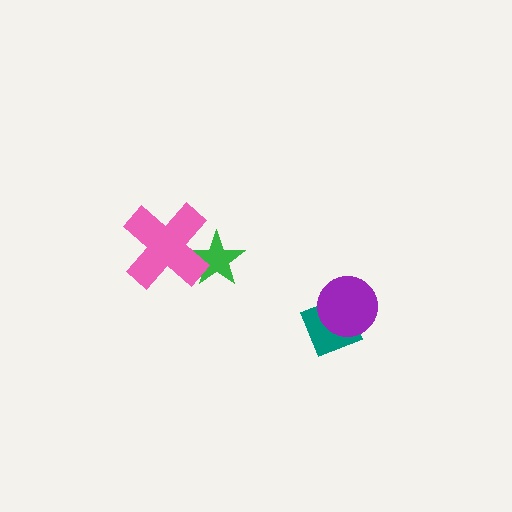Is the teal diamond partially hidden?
Yes, it is partially covered by another shape.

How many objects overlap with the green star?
1 object overlaps with the green star.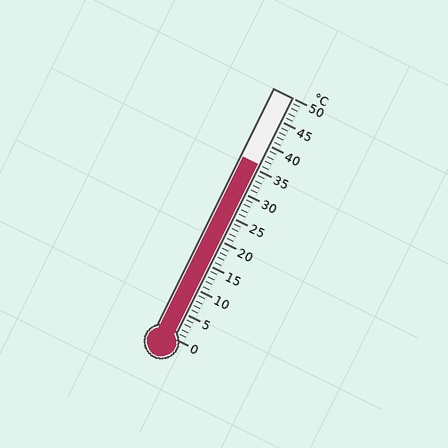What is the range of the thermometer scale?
The thermometer scale ranges from 0°C to 50°C.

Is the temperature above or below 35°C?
The temperature is above 35°C.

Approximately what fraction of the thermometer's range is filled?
The thermometer is filled to approximately 70% of its range.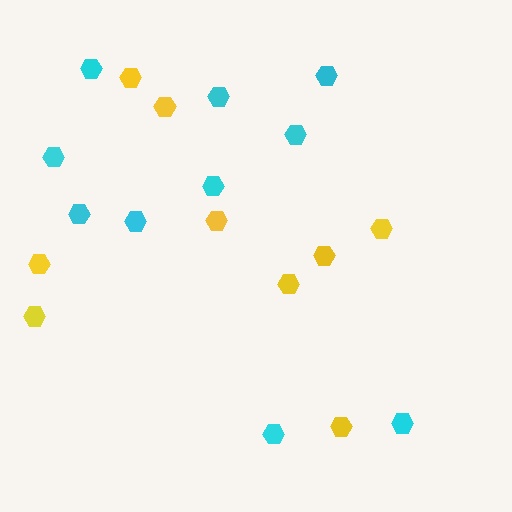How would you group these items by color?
There are 2 groups: one group of cyan hexagons (10) and one group of yellow hexagons (9).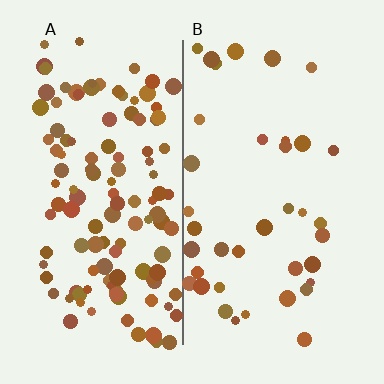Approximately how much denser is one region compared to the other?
Approximately 3.2× — region A over region B.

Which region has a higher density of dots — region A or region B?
A (the left).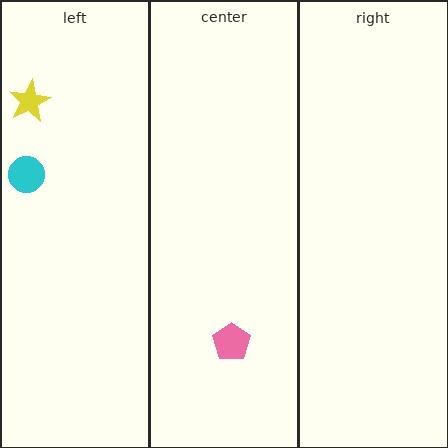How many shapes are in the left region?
2.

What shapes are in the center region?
The pink pentagon.